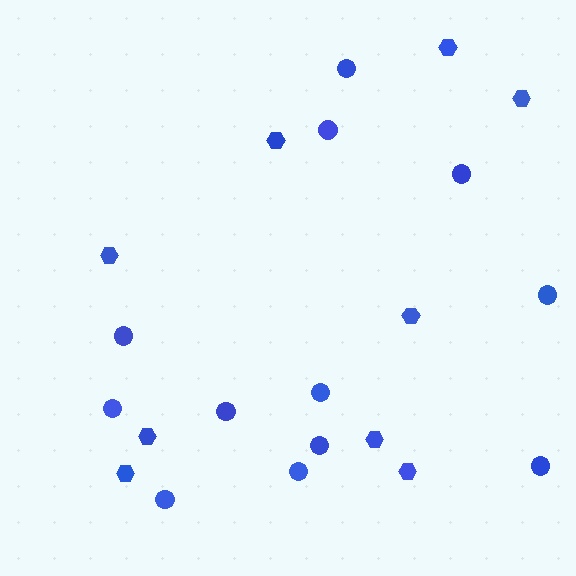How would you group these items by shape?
There are 2 groups: one group of hexagons (9) and one group of circles (12).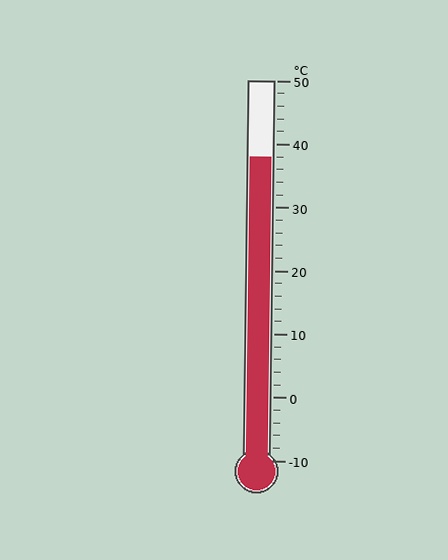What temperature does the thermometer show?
The thermometer shows approximately 38°C.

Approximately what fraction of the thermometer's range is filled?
The thermometer is filled to approximately 80% of its range.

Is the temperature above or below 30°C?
The temperature is above 30°C.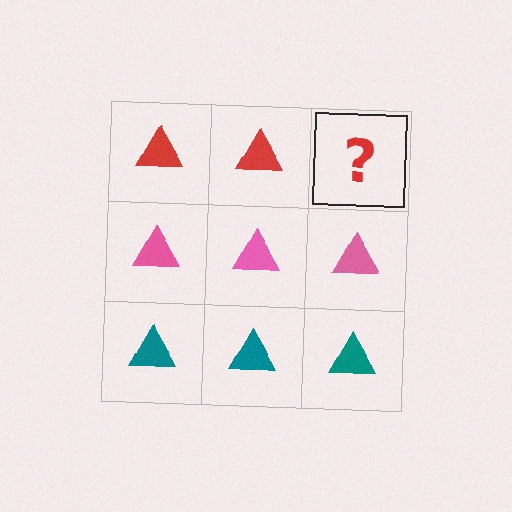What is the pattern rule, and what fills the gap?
The rule is that each row has a consistent color. The gap should be filled with a red triangle.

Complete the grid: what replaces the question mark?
The question mark should be replaced with a red triangle.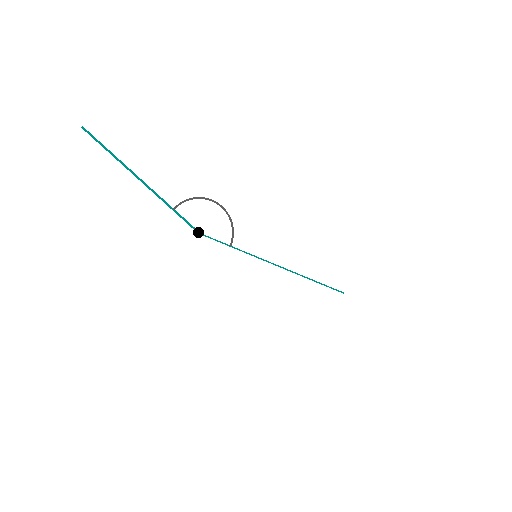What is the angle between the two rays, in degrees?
Approximately 160 degrees.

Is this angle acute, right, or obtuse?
It is obtuse.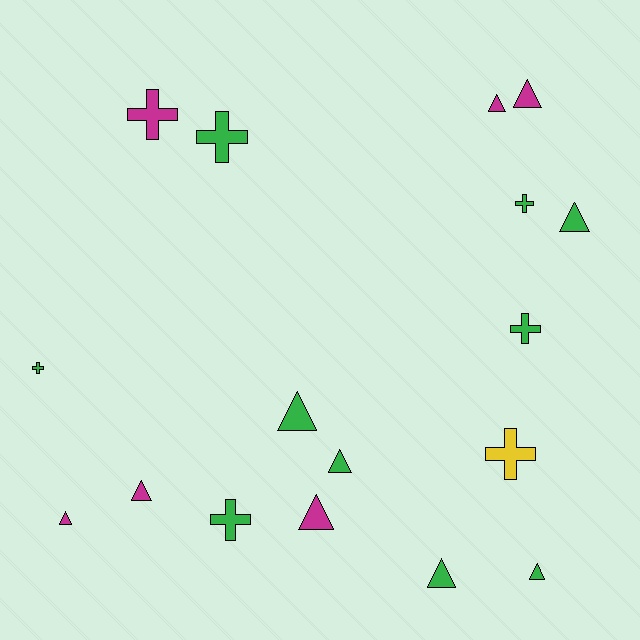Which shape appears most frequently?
Triangle, with 10 objects.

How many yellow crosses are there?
There is 1 yellow cross.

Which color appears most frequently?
Green, with 10 objects.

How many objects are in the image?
There are 17 objects.